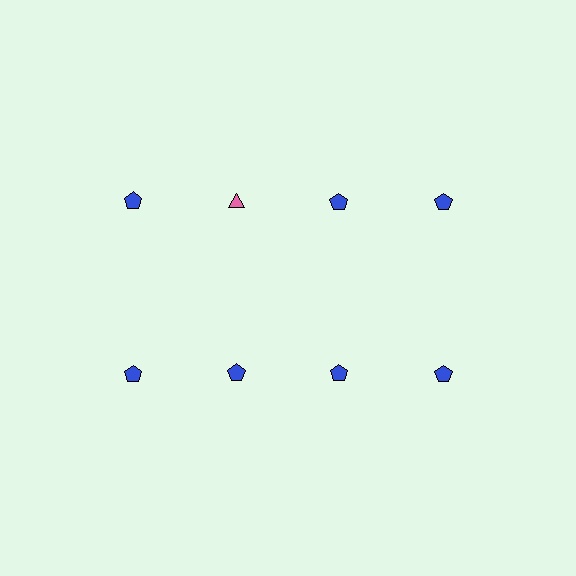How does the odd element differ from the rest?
It differs in both color (pink instead of blue) and shape (triangle instead of pentagon).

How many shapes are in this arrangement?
There are 8 shapes arranged in a grid pattern.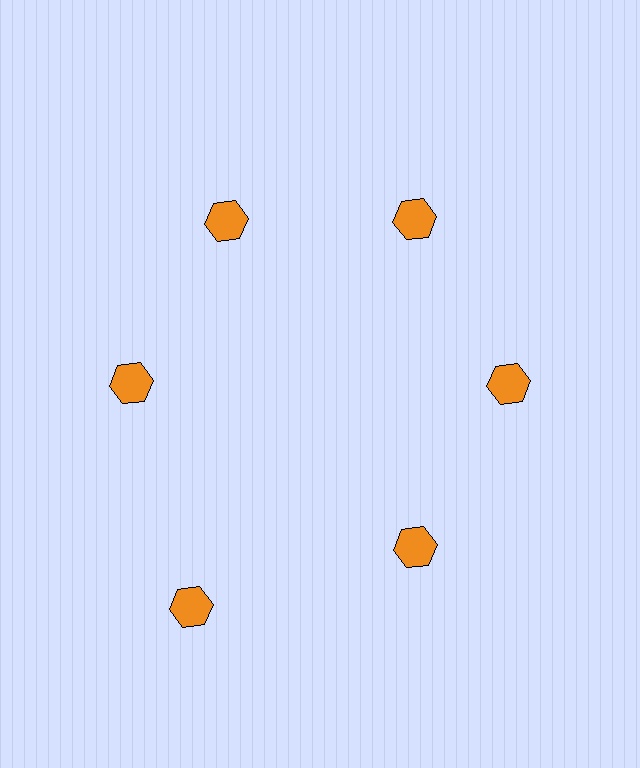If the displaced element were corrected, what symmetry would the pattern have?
It would have 6-fold rotational symmetry — the pattern would map onto itself every 60 degrees.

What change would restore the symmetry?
The symmetry would be restored by moving it inward, back onto the ring so that all 6 hexagons sit at equal angles and equal distance from the center.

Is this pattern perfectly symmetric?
No. The 6 orange hexagons are arranged in a ring, but one element near the 7 o'clock position is pushed outward from the center, breaking the 6-fold rotational symmetry.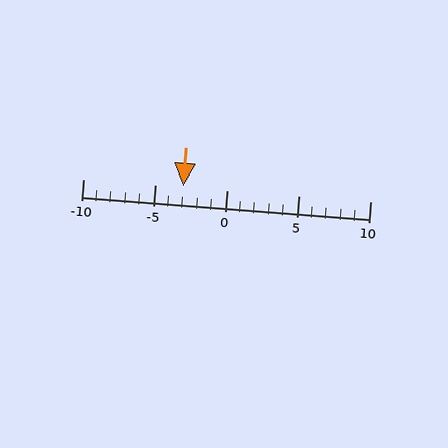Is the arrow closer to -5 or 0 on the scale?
The arrow is closer to -5.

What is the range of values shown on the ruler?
The ruler shows values from -10 to 10.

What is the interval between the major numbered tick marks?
The major tick marks are spaced 5 units apart.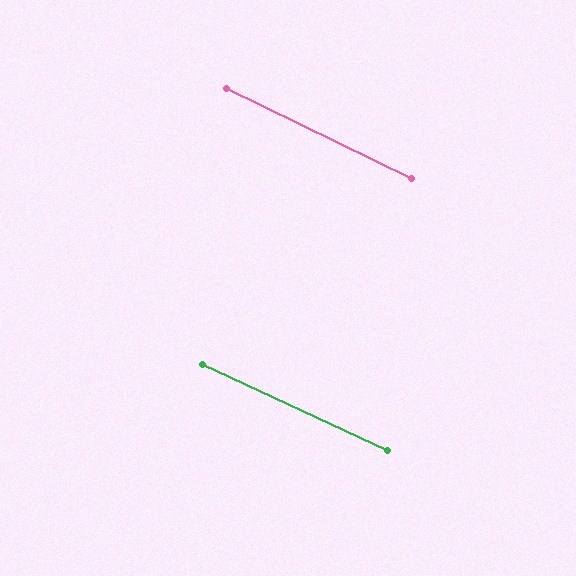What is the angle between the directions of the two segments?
Approximately 1 degree.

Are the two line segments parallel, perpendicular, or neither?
Parallel — their directions differ by only 1.1°.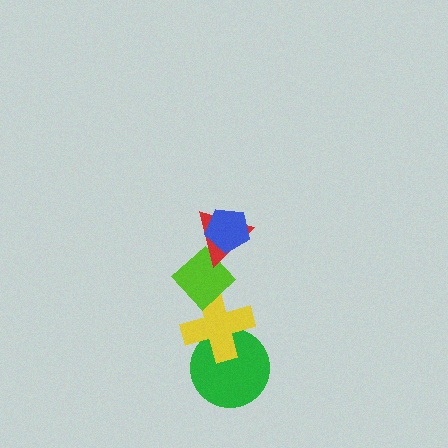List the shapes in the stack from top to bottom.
From top to bottom: the blue pentagon, the red triangle, the lime diamond, the yellow cross, the green circle.